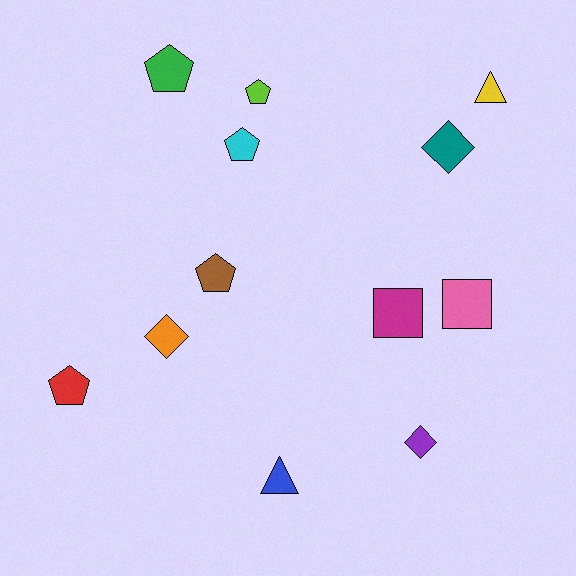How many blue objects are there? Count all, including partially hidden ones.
There is 1 blue object.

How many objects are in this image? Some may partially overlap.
There are 12 objects.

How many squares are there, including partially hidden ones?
There are 2 squares.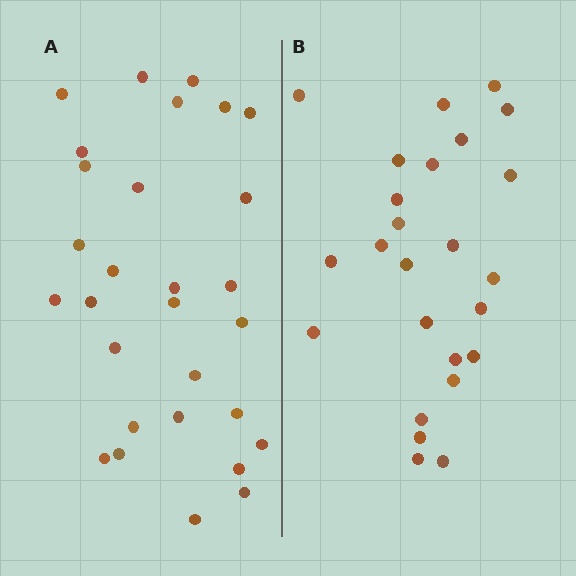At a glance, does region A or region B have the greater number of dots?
Region A (the left region) has more dots.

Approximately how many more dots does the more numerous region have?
Region A has about 4 more dots than region B.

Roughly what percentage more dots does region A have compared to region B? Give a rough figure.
About 15% more.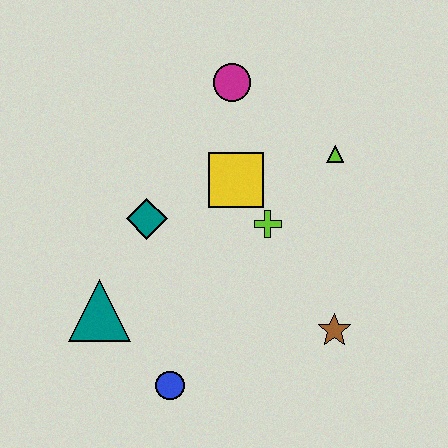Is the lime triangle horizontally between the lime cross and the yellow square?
No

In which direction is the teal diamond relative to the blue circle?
The teal diamond is above the blue circle.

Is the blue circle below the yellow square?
Yes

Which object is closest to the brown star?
The lime cross is closest to the brown star.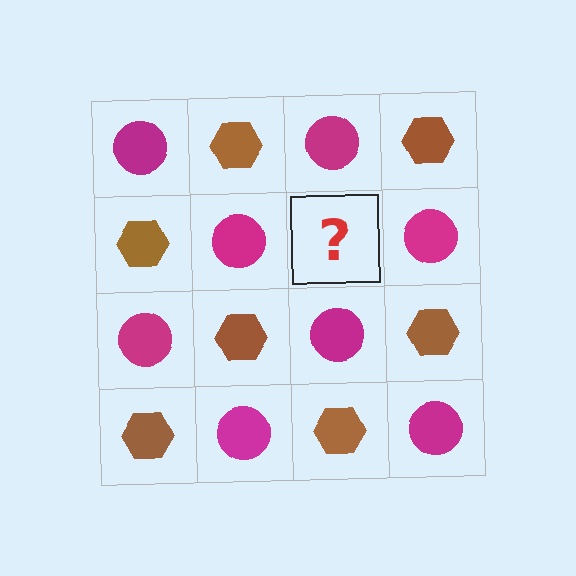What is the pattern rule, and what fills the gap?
The rule is that it alternates magenta circle and brown hexagon in a checkerboard pattern. The gap should be filled with a brown hexagon.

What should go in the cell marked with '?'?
The missing cell should contain a brown hexagon.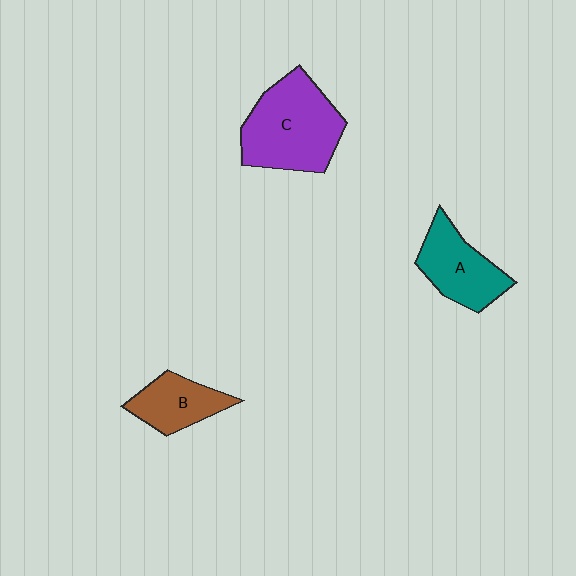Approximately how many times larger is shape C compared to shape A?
Approximately 1.5 times.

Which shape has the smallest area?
Shape B (brown).